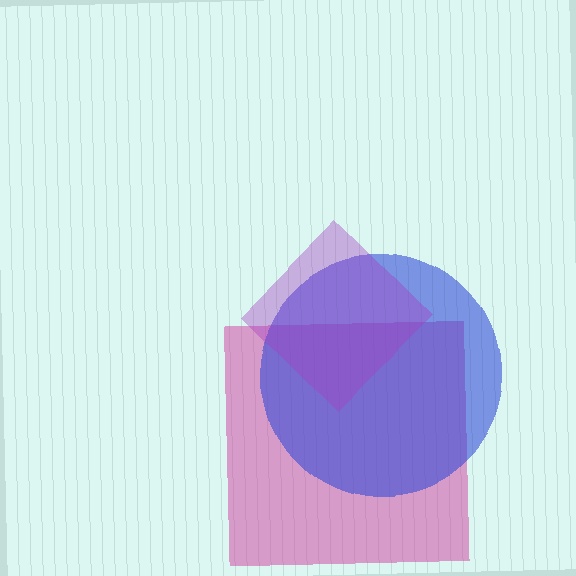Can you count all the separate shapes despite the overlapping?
Yes, there are 3 separate shapes.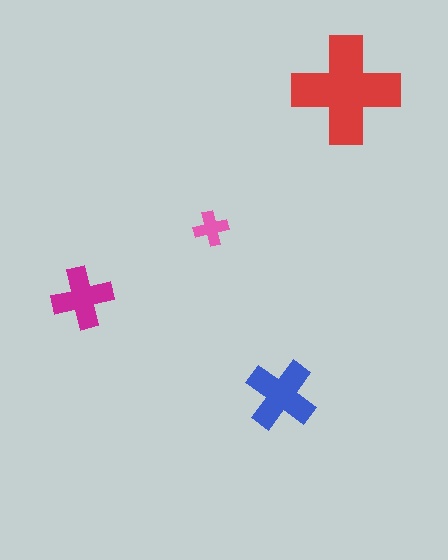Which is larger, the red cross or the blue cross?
The red one.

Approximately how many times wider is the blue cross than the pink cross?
About 2 times wider.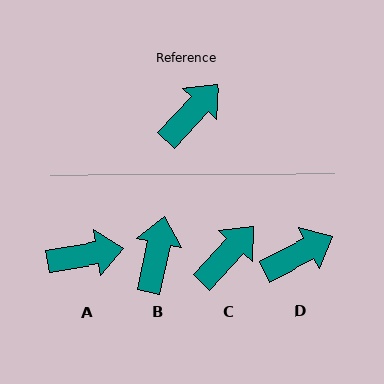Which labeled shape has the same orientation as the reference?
C.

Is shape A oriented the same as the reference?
No, it is off by about 38 degrees.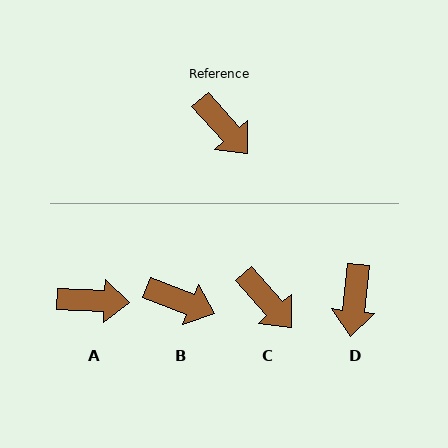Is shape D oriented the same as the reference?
No, it is off by about 48 degrees.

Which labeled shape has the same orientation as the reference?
C.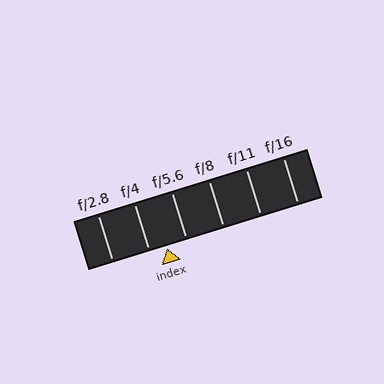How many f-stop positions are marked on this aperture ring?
There are 6 f-stop positions marked.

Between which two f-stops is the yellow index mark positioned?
The index mark is between f/4 and f/5.6.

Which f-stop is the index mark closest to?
The index mark is closest to f/4.